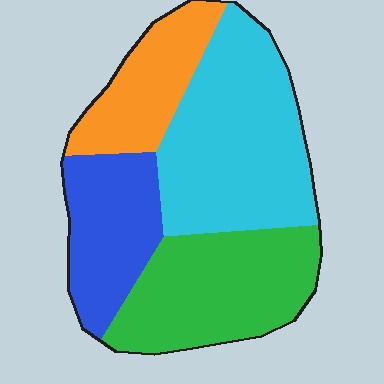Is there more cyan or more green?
Cyan.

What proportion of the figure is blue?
Blue covers roughly 20% of the figure.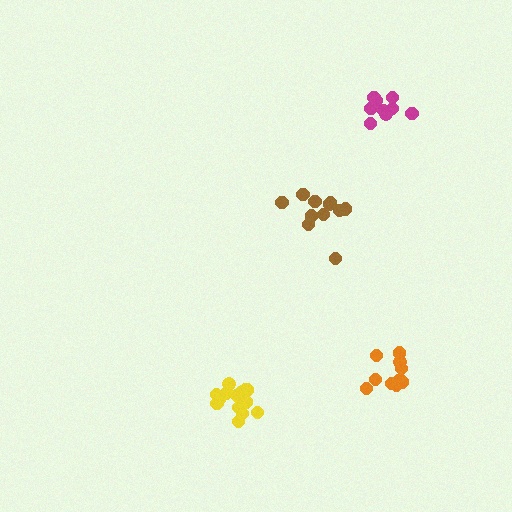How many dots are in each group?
Group 1: 14 dots, Group 2: 10 dots, Group 3: 10 dots, Group 4: 11 dots (45 total).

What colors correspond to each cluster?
The clusters are colored: yellow, magenta, orange, brown.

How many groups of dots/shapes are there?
There are 4 groups.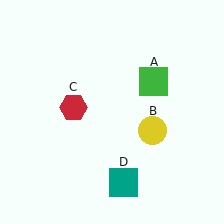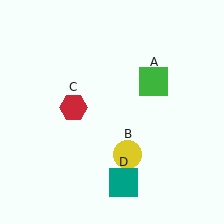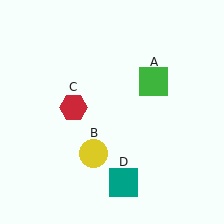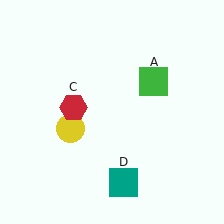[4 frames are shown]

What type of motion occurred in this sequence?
The yellow circle (object B) rotated clockwise around the center of the scene.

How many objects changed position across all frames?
1 object changed position: yellow circle (object B).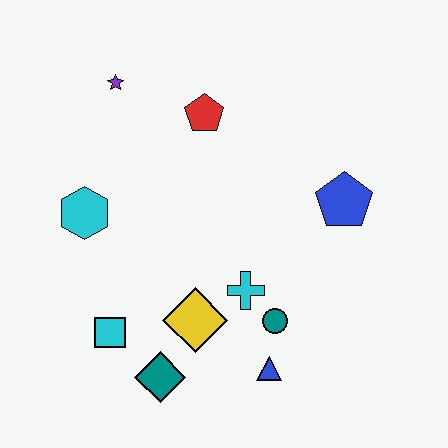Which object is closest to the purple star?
The red pentagon is closest to the purple star.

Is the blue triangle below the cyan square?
Yes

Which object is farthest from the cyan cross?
The purple star is farthest from the cyan cross.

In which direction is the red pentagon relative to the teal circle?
The red pentagon is above the teal circle.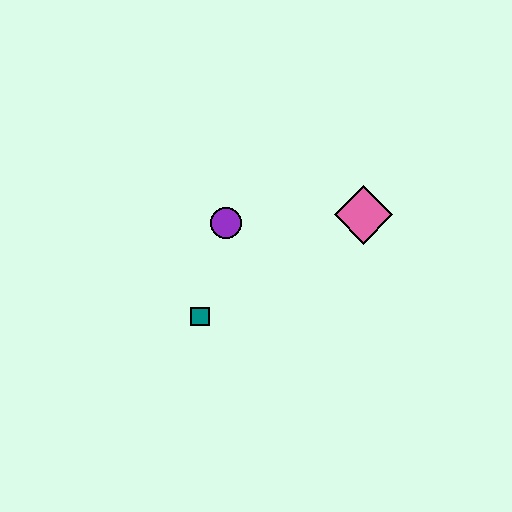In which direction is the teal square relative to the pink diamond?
The teal square is to the left of the pink diamond.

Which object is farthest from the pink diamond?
The teal square is farthest from the pink diamond.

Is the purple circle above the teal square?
Yes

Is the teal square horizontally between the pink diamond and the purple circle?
No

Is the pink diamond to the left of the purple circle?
No